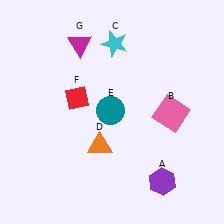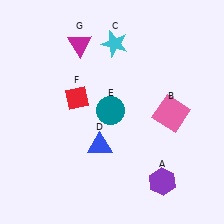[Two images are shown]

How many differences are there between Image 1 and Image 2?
There is 1 difference between the two images.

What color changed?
The triangle (D) changed from orange in Image 1 to blue in Image 2.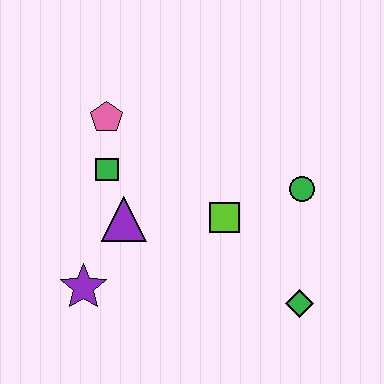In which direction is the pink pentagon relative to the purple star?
The pink pentagon is above the purple star.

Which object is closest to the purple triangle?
The green square is closest to the purple triangle.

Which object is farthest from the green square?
The green diamond is farthest from the green square.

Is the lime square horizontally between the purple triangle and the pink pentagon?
No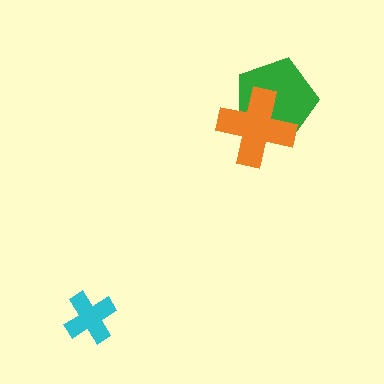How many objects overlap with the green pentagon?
1 object overlaps with the green pentagon.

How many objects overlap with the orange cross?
1 object overlaps with the orange cross.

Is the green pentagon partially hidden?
Yes, it is partially covered by another shape.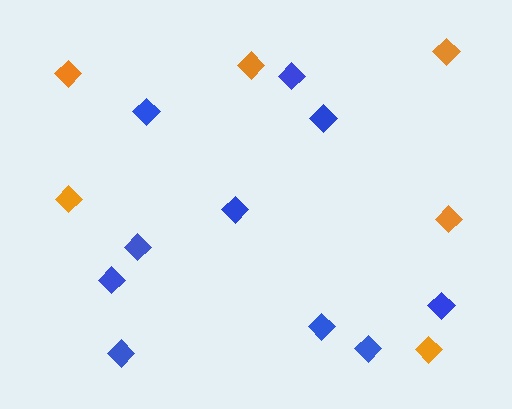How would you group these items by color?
There are 2 groups: one group of orange diamonds (6) and one group of blue diamonds (10).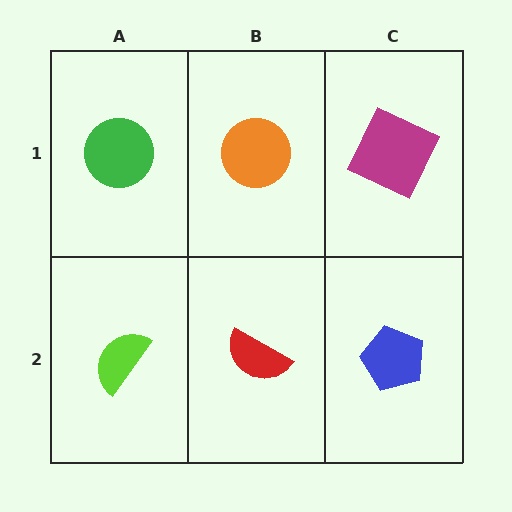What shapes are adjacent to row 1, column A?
A lime semicircle (row 2, column A), an orange circle (row 1, column B).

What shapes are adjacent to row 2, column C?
A magenta square (row 1, column C), a red semicircle (row 2, column B).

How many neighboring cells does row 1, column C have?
2.